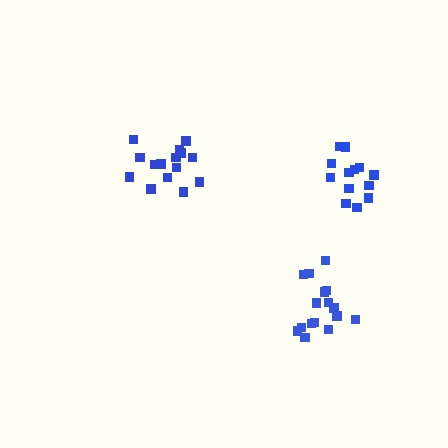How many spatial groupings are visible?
There are 3 spatial groupings.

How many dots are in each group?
Group 1: 13 dots, Group 2: 15 dots, Group 3: 16 dots (44 total).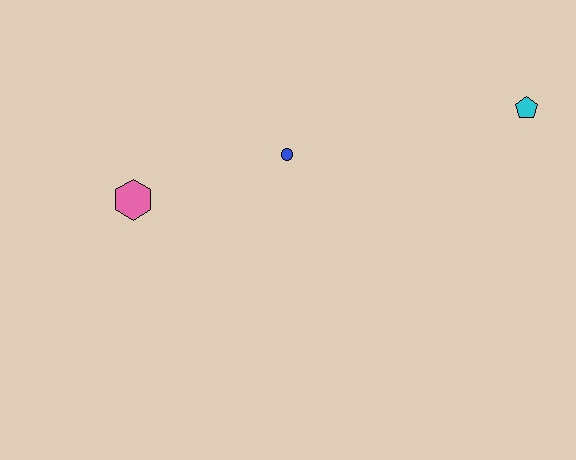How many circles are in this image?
There is 1 circle.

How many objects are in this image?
There are 3 objects.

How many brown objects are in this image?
There are no brown objects.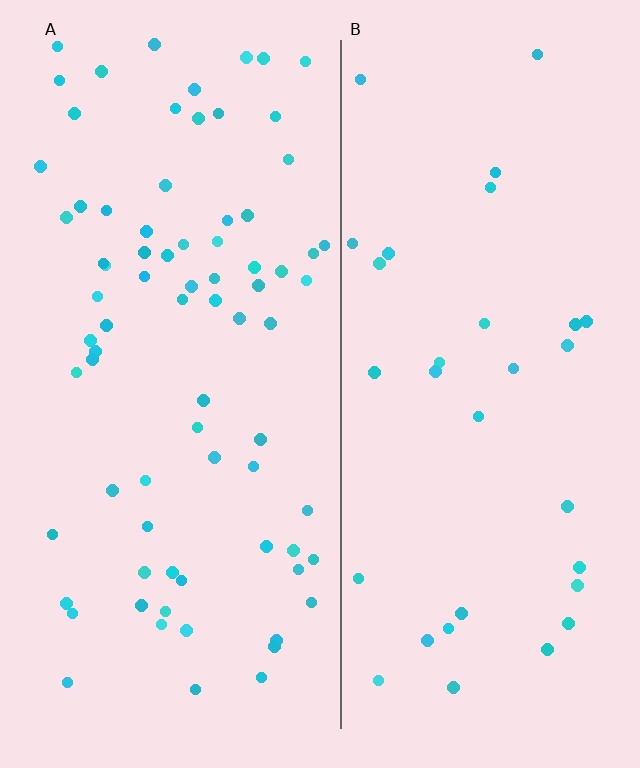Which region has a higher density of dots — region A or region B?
A (the left).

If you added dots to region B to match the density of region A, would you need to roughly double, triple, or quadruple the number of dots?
Approximately double.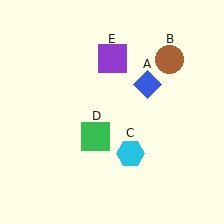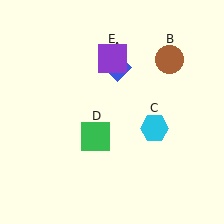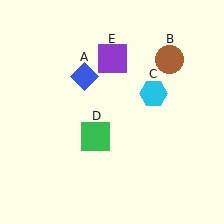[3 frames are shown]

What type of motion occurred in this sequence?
The blue diamond (object A), cyan hexagon (object C) rotated counterclockwise around the center of the scene.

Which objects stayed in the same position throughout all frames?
Brown circle (object B) and green square (object D) and purple square (object E) remained stationary.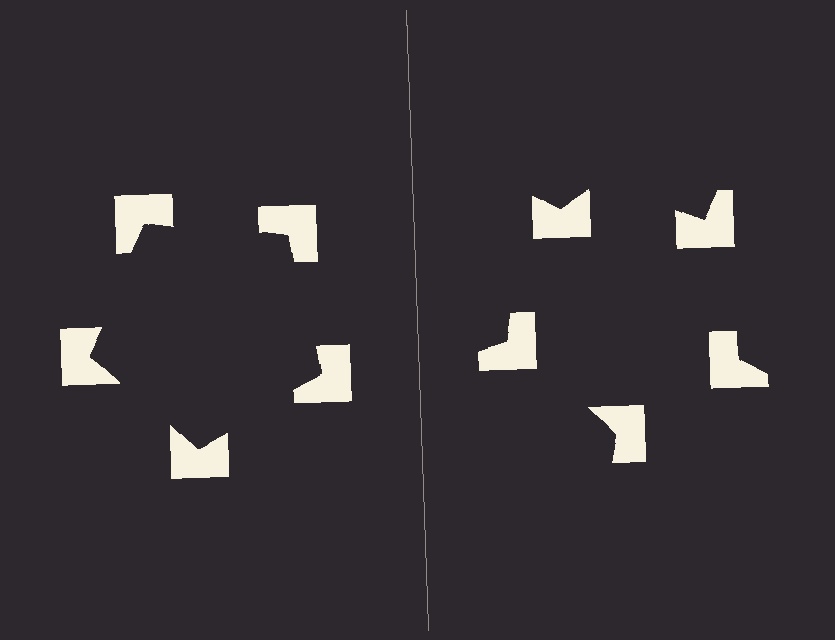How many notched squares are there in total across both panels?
10 — 5 on each side.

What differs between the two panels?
The notched squares are positioned identically on both sides; only the wedge orientations differ. On the left they align to a pentagon; on the right they are misaligned.